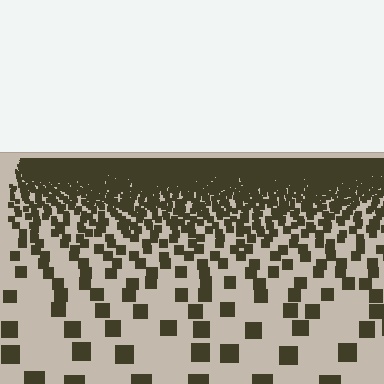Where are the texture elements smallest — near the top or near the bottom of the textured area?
Near the top.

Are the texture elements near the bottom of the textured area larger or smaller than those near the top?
Larger. Near the bottom, elements are closer to the viewer and appear at a bigger on-screen size.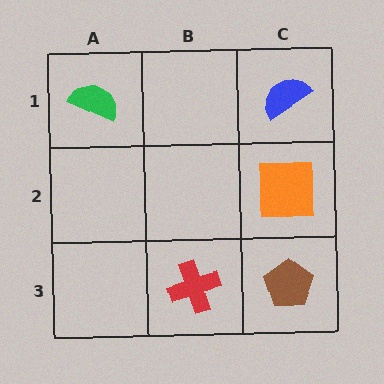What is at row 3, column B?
A red cross.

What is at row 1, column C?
A blue semicircle.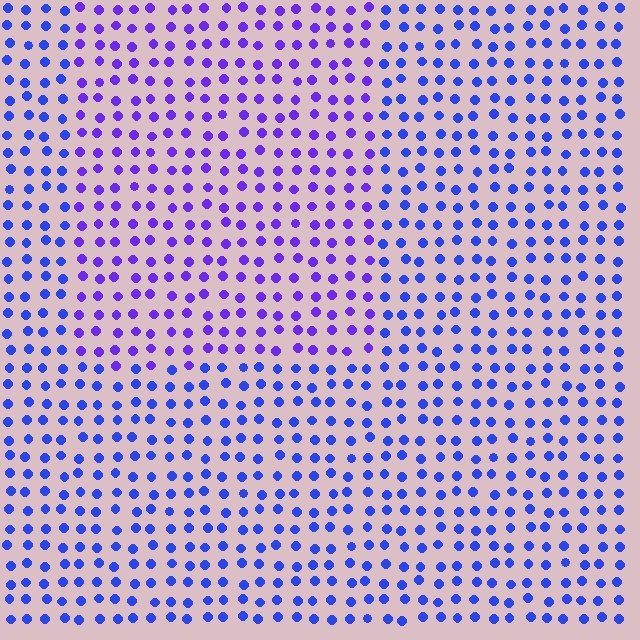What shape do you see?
I see a rectangle.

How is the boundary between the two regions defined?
The boundary is defined purely by a slight shift in hue (about 29 degrees). Spacing, size, and orientation are identical on both sides.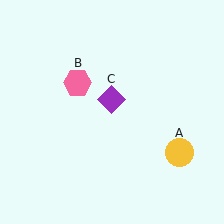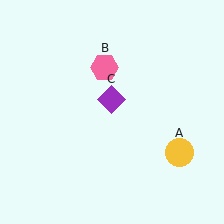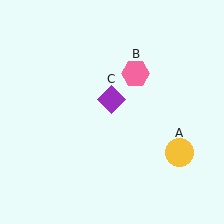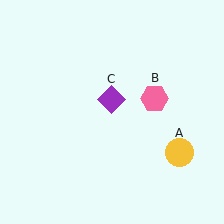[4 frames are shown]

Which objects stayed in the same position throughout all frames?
Yellow circle (object A) and purple diamond (object C) remained stationary.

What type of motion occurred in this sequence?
The pink hexagon (object B) rotated clockwise around the center of the scene.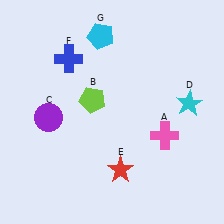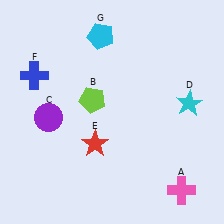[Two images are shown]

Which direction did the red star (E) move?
The red star (E) moved up.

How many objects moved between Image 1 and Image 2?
3 objects moved between the two images.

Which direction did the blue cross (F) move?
The blue cross (F) moved left.